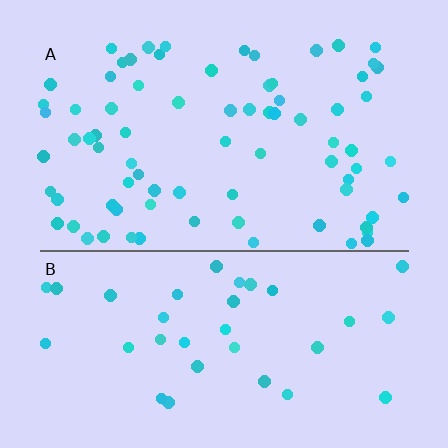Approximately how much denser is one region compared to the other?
Approximately 2.2× — region A over region B.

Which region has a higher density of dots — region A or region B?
A (the top).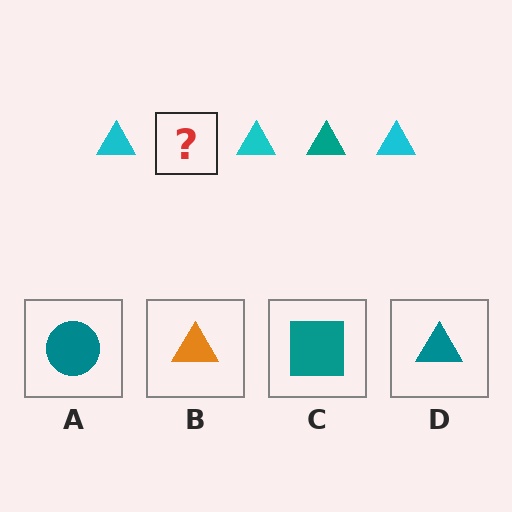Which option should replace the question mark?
Option D.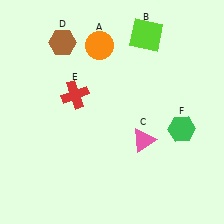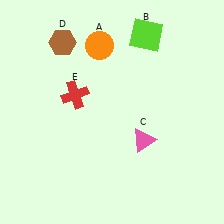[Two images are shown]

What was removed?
The green hexagon (F) was removed in Image 2.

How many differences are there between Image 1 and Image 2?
There is 1 difference between the two images.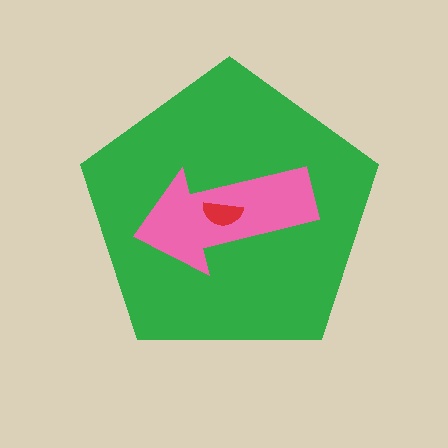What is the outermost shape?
The green pentagon.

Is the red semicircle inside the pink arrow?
Yes.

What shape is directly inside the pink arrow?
The red semicircle.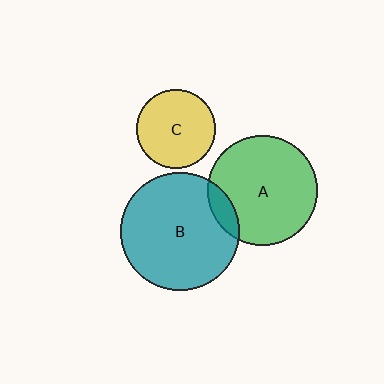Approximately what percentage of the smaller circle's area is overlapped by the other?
Approximately 10%.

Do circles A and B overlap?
Yes.